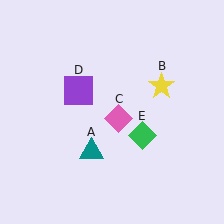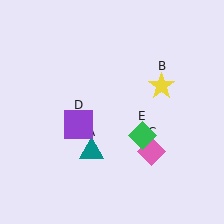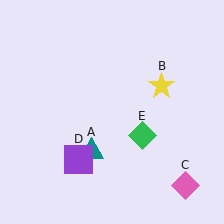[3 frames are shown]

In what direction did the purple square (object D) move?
The purple square (object D) moved down.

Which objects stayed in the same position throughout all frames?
Teal triangle (object A) and yellow star (object B) and green diamond (object E) remained stationary.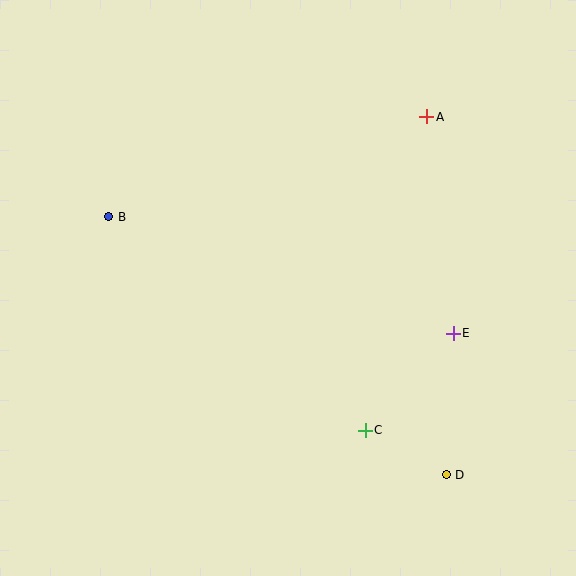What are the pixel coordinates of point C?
Point C is at (365, 430).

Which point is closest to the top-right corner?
Point A is closest to the top-right corner.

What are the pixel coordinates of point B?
Point B is at (109, 217).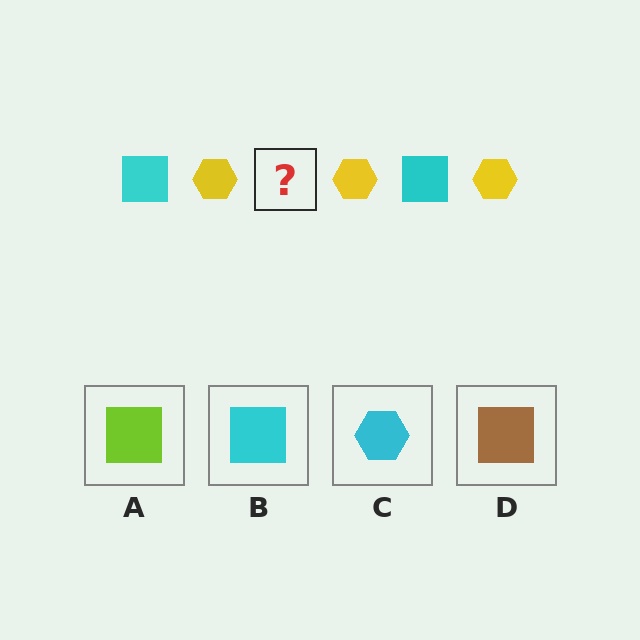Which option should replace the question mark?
Option B.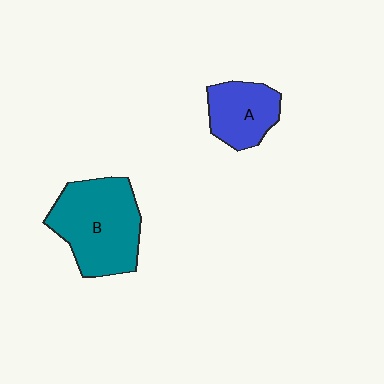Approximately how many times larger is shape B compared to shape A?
Approximately 1.8 times.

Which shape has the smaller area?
Shape A (blue).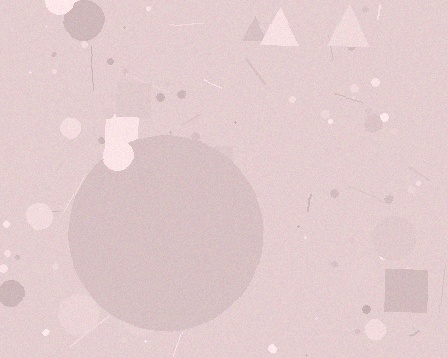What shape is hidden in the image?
A circle is hidden in the image.